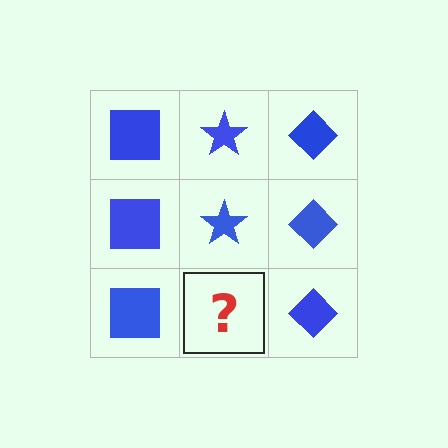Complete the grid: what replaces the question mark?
The question mark should be replaced with a blue star.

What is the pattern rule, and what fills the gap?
The rule is that each column has a consistent shape. The gap should be filled with a blue star.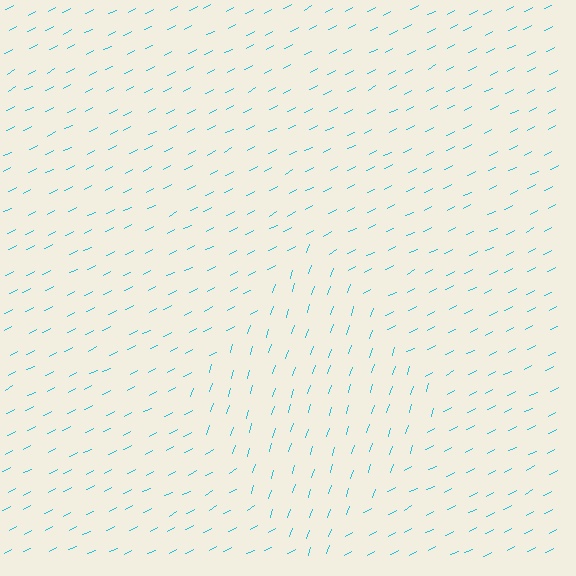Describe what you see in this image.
The image is filled with small cyan line segments. A diamond region in the image has lines oriented differently from the surrounding lines, creating a visible texture boundary.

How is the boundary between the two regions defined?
The boundary is defined purely by a change in line orientation (approximately 45 degrees difference). All lines are the same color and thickness.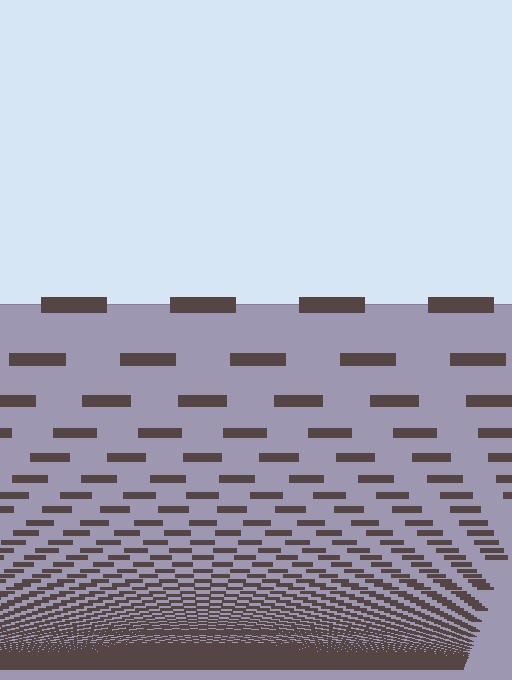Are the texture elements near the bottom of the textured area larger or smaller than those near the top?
Smaller. The gradient is inverted — elements near the bottom are smaller and denser.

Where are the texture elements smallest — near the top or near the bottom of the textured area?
Near the bottom.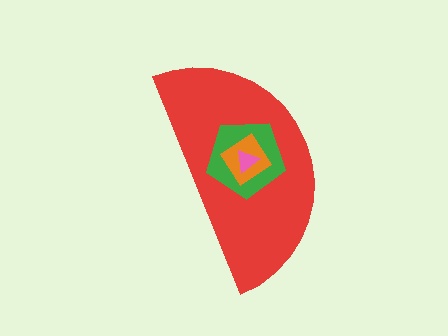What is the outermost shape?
The red semicircle.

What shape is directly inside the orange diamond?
The pink triangle.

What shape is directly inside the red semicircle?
The green pentagon.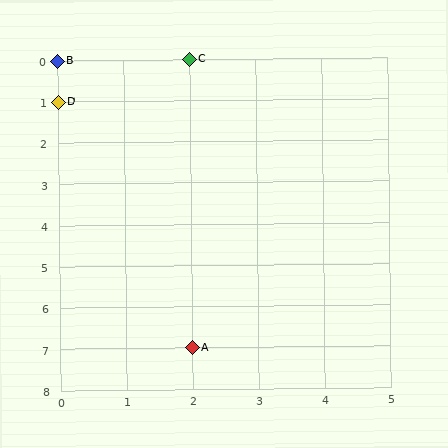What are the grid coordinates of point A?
Point A is at grid coordinates (2, 7).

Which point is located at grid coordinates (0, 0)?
Point B is at (0, 0).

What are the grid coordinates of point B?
Point B is at grid coordinates (0, 0).